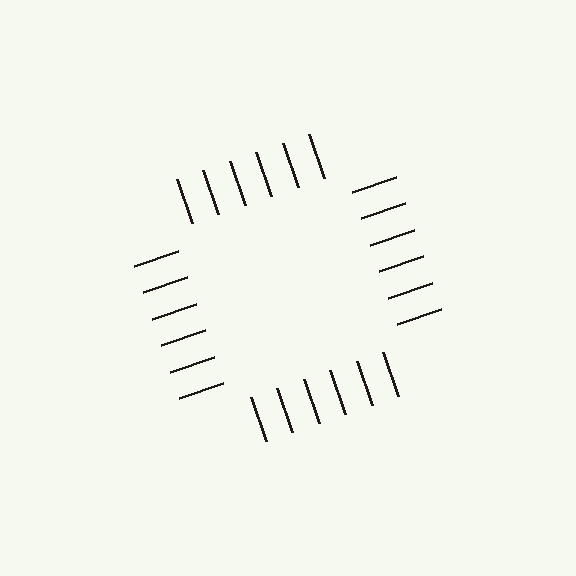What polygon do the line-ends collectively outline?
An illusory square — the line segments terminate on its edges but no continuous stroke is drawn.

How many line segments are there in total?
24 — 6 along each of the 4 edges.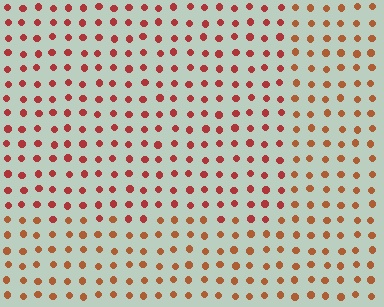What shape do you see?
I see a rectangle.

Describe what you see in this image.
The image is filled with small brown elements in a uniform arrangement. A rectangle-shaped region is visible where the elements are tinted to a slightly different hue, forming a subtle color boundary.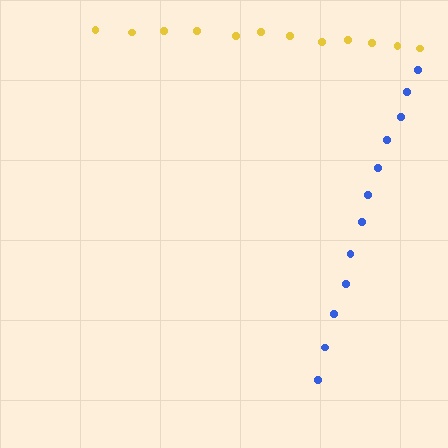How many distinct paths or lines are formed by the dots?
There are 2 distinct paths.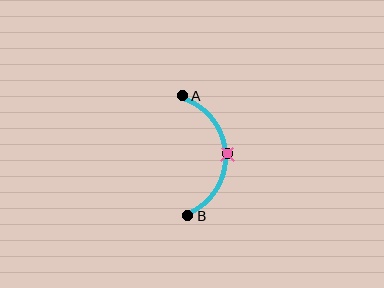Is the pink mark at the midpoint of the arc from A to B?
Yes. The pink mark lies on the arc at equal arc-length from both A and B — it is the arc midpoint.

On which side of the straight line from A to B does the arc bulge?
The arc bulges to the right of the straight line connecting A and B.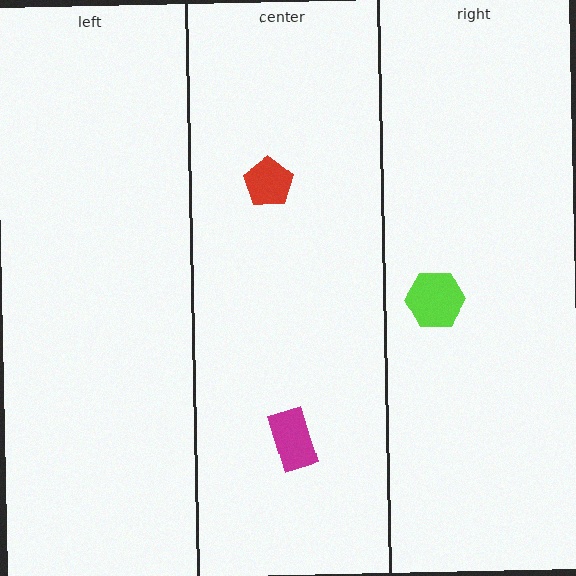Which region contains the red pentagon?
The center region.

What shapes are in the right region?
The lime hexagon.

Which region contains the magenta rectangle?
The center region.